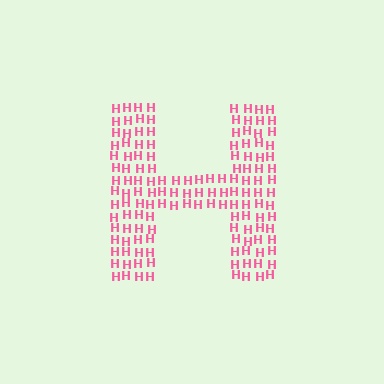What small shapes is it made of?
It is made of small letter H's.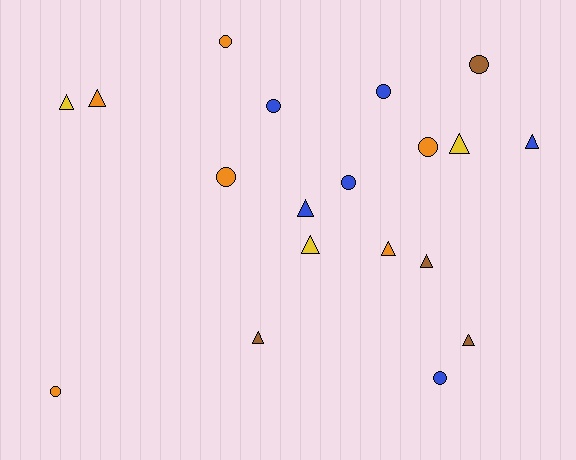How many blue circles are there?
There are 4 blue circles.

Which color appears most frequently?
Blue, with 6 objects.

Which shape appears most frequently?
Triangle, with 10 objects.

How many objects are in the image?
There are 19 objects.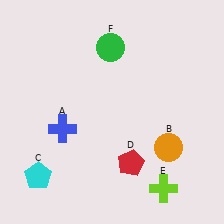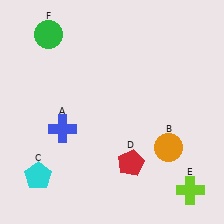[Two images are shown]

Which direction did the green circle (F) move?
The green circle (F) moved left.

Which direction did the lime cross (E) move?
The lime cross (E) moved right.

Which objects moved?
The objects that moved are: the lime cross (E), the green circle (F).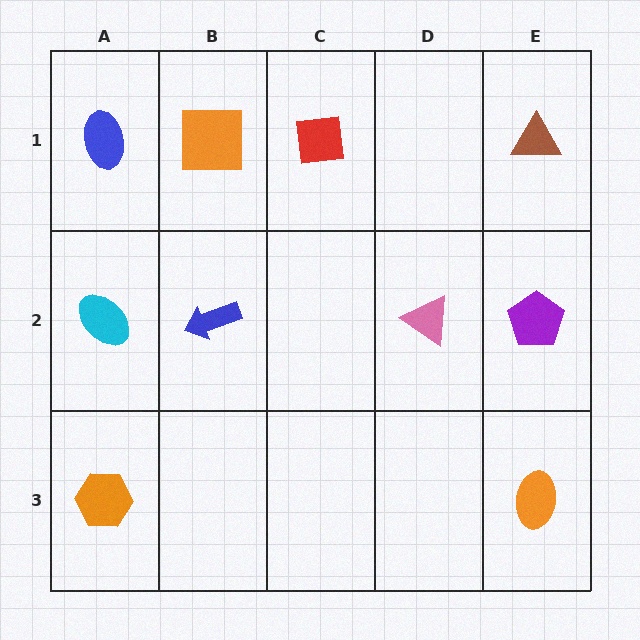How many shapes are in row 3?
2 shapes.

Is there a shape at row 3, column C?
No, that cell is empty.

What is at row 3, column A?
An orange hexagon.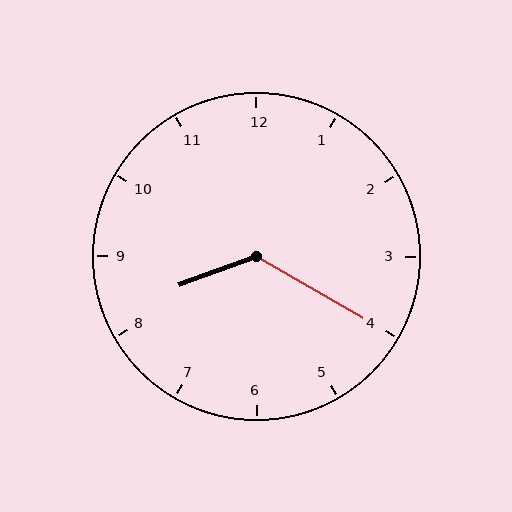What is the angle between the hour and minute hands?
Approximately 130 degrees.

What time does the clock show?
8:20.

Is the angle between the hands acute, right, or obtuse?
It is obtuse.